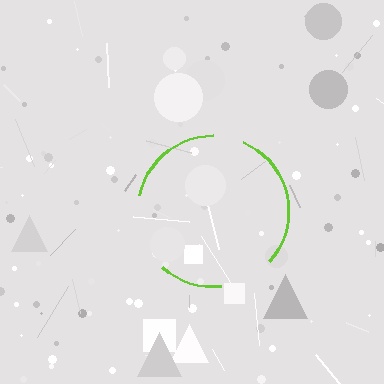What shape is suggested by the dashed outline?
The dashed outline suggests a circle.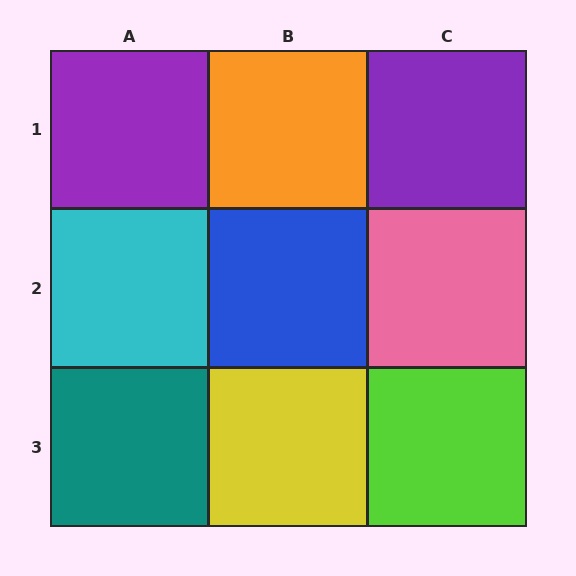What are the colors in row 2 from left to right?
Cyan, blue, pink.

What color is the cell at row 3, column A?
Teal.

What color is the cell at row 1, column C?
Purple.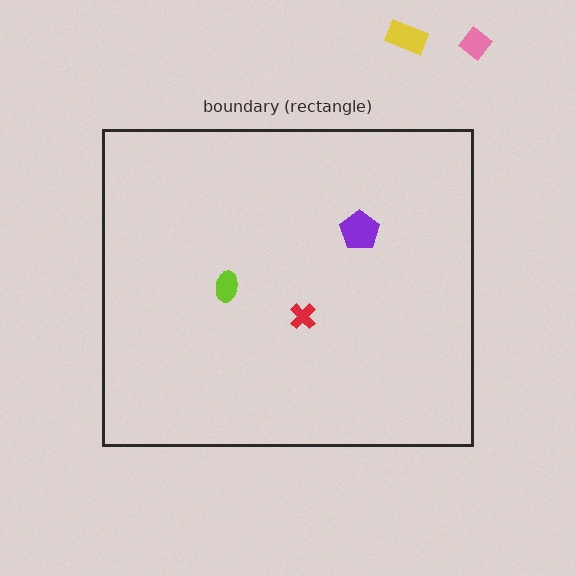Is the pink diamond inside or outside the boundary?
Outside.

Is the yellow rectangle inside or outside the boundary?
Outside.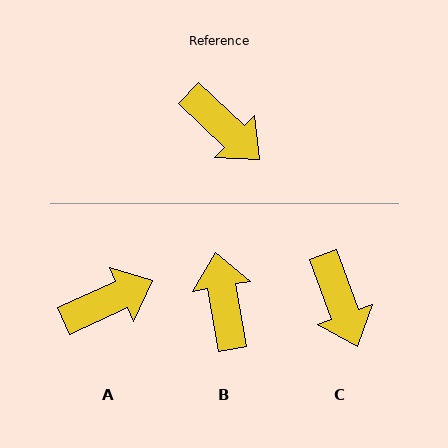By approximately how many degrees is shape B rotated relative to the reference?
Approximately 143 degrees counter-clockwise.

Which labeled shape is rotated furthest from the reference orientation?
B, about 143 degrees away.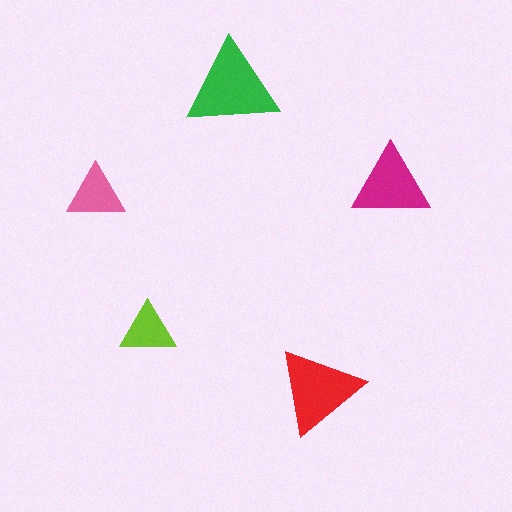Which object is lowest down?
The red triangle is bottommost.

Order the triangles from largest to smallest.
the green one, the red one, the magenta one, the pink one, the lime one.